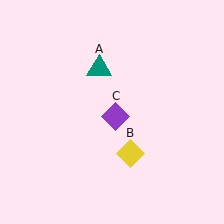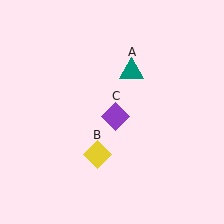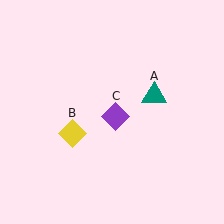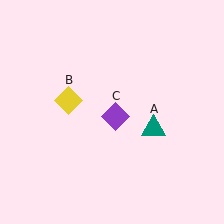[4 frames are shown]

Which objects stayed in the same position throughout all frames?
Purple diamond (object C) remained stationary.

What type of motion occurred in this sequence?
The teal triangle (object A), yellow diamond (object B) rotated clockwise around the center of the scene.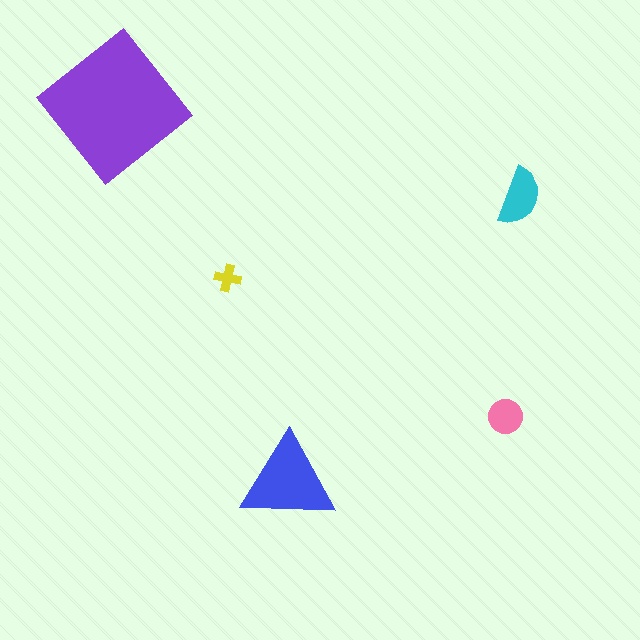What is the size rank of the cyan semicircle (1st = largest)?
3rd.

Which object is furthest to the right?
The cyan semicircle is rightmost.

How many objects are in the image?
There are 5 objects in the image.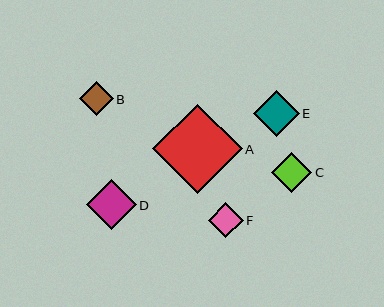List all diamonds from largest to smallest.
From largest to smallest: A, D, E, C, F, B.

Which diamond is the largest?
Diamond A is the largest with a size of approximately 89 pixels.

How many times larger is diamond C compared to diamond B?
Diamond C is approximately 1.2 times the size of diamond B.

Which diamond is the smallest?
Diamond B is the smallest with a size of approximately 34 pixels.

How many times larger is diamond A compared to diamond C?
Diamond A is approximately 2.2 times the size of diamond C.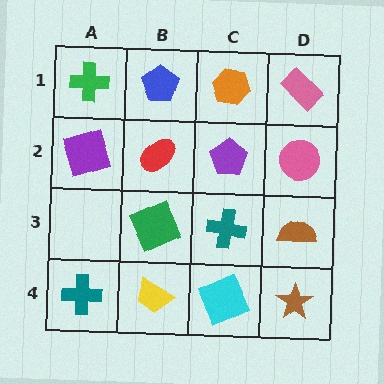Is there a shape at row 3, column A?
No, that cell is empty.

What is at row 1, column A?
A green cross.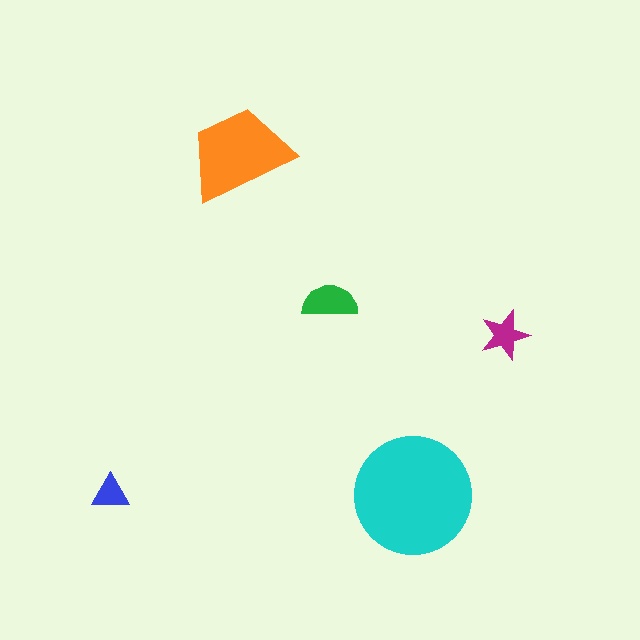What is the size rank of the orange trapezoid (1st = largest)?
2nd.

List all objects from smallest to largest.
The blue triangle, the magenta star, the green semicircle, the orange trapezoid, the cyan circle.